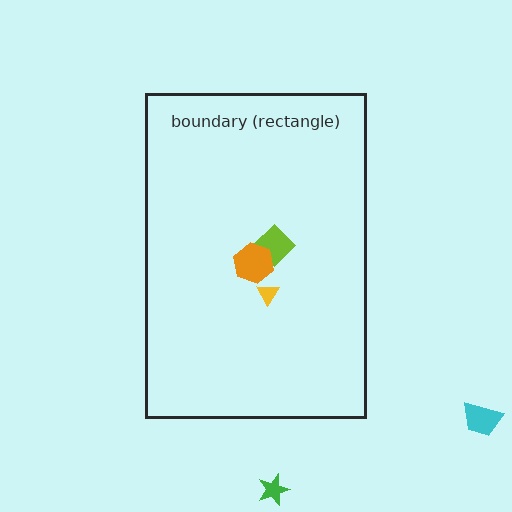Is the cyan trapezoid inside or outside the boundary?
Outside.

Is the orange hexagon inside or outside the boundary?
Inside.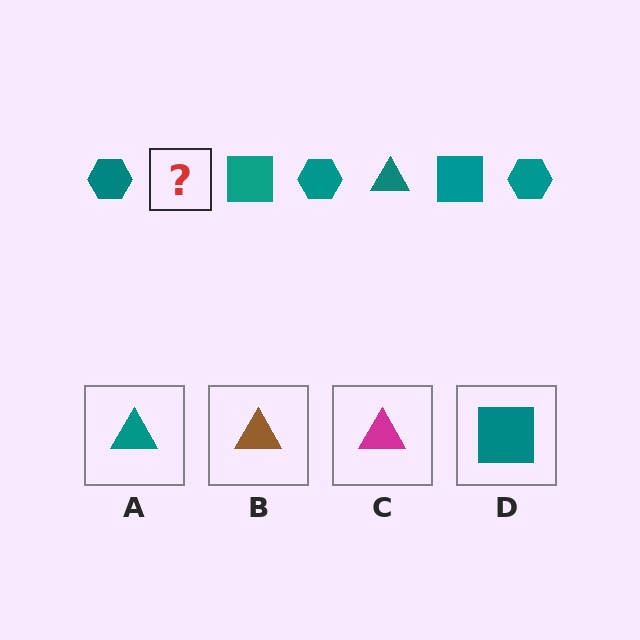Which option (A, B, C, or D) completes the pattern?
A.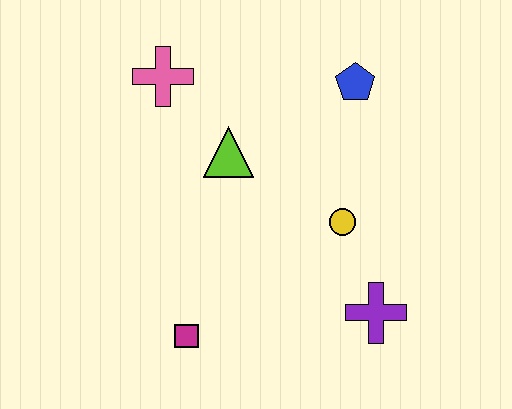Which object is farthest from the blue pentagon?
The magenta square is farthest from the blue pentagon.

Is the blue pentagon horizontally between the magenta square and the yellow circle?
No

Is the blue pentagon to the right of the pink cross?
Yes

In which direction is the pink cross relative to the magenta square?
The pink cross is above the magenta square.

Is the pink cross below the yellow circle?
No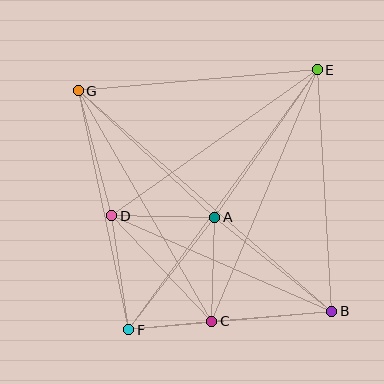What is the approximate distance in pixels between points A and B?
The distance between A and B is approximately 150 pixels.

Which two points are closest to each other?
Points C and F are closest to each other.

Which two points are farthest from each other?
Points B and G are farthest from each other.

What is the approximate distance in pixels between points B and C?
The distance between B and C is approximately 120 pixels.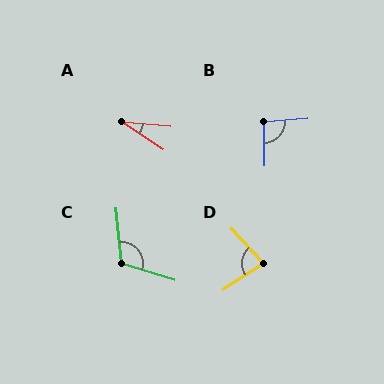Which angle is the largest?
C, at approximately 113 degrees.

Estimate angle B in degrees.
Approximately 94 degrees.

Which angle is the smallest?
A, at approximately 29 degrees.